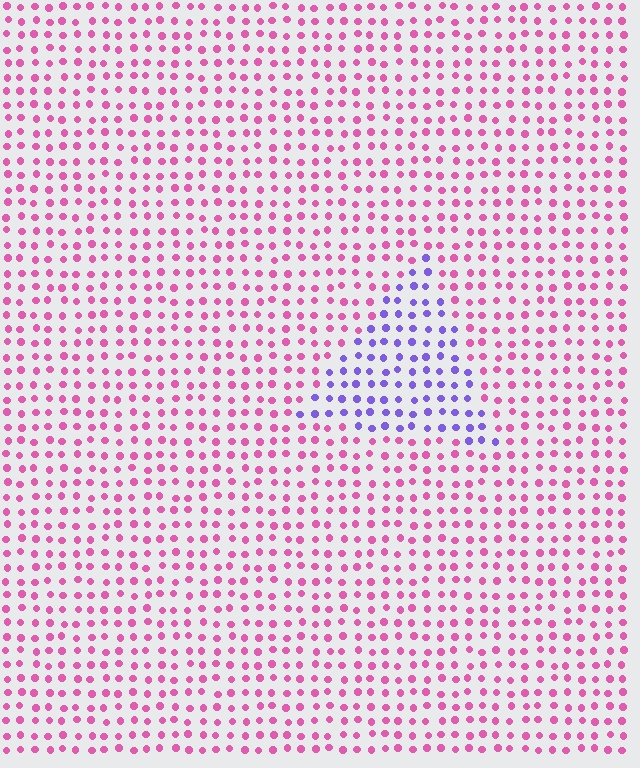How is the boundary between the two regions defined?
The boundary is defined purely by a slight shift in hue (about 65 degrees). Spacing, size, and orientation are identical on both sides.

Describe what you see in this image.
The image is filled with small pink elements in a uniform arrangement. A triangle-shaped region is visible where the elements are tinted to a slightly different hue, forming a subtle color boundary.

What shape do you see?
I see a triangle.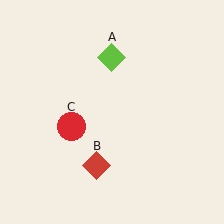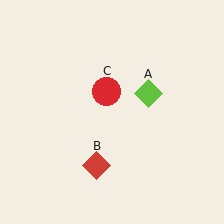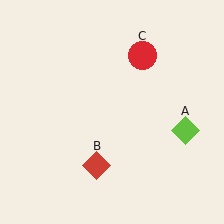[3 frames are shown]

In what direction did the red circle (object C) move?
The red circle (object C) moved up and to the right.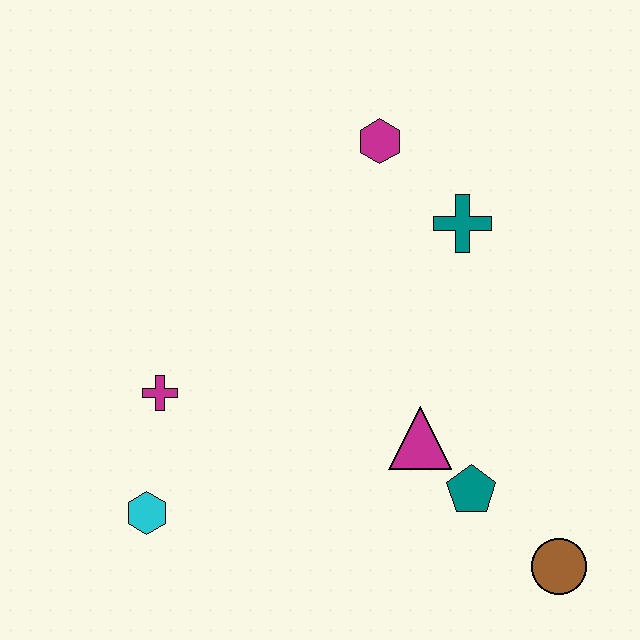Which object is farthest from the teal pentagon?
The magenta hexagon is farthest from the teal pentagon.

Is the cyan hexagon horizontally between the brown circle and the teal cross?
No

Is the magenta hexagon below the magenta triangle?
No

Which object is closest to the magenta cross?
The cyan hexagon is closest to the magenta cross.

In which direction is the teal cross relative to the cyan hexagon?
The teal cross is to the right of the cyan hexagon.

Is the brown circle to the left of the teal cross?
No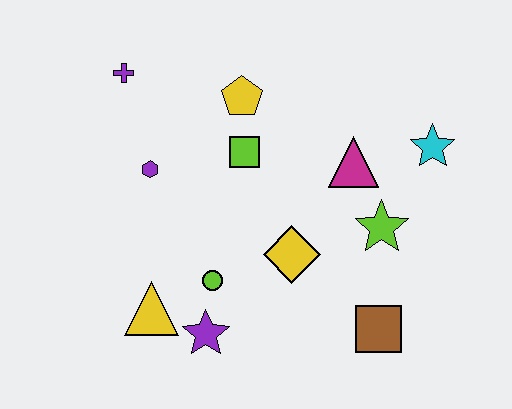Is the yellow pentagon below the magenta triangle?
No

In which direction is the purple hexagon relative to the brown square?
The purple hexagon is to the left of the brown square.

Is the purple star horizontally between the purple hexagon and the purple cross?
No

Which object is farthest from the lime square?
The brown square is farthest from the lime square.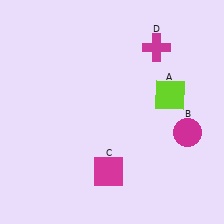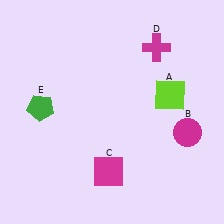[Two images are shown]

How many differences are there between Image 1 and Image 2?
There is 1 difference between the two images.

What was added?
A green pentagon (E) was added in Image 2.